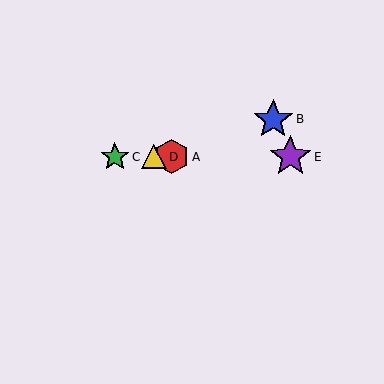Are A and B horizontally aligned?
No, A is at y≈157 and B is at y≈119.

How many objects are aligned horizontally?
4 objects (A, C, D, E) are aligned horizontally.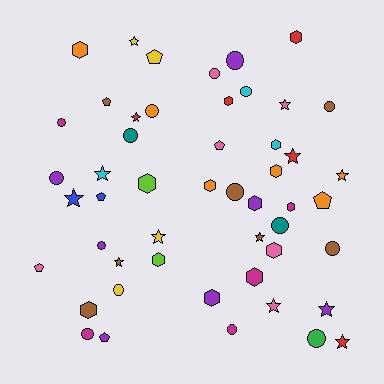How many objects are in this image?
There are 50 objects.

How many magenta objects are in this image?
There are 5 magenta objects.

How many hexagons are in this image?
There are 14 hexagons.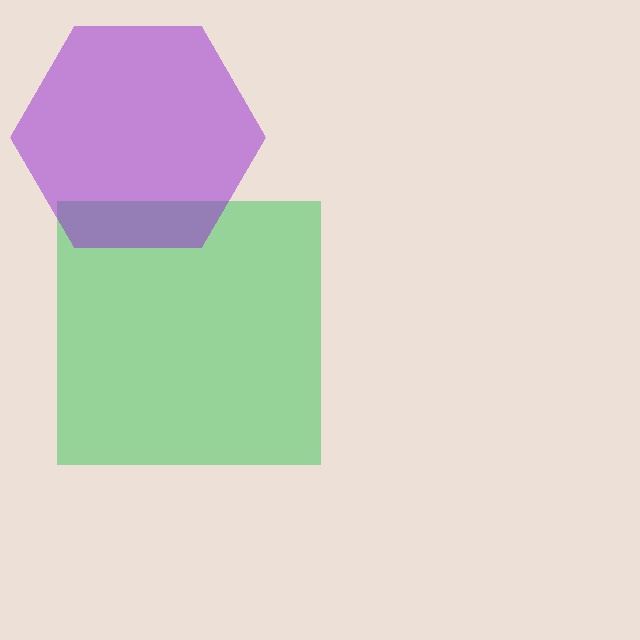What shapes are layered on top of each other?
The layered shapes are: a green square, a purple hexagon.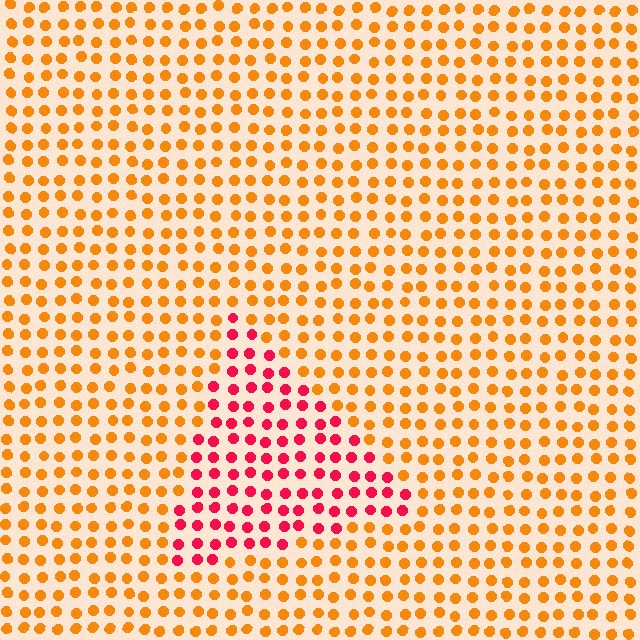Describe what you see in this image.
The image is filled with small orange elements in a uniform arrangement. A triangle-shaped region is visible where the elements are tinted to a slightly different hue, forming a subtle color boundary.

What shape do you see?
I see a triangle.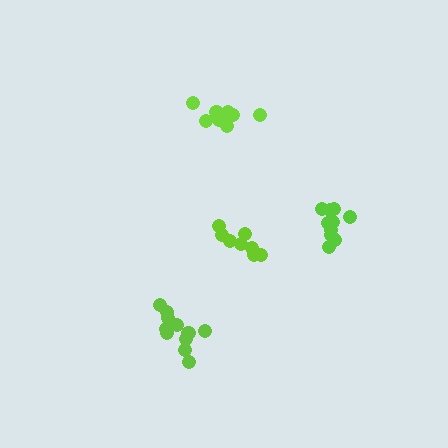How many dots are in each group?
Group 1: 8 dots, Group 2: 9 dots, Group 3: 10 dots, Group 4: 12 dots (39 total).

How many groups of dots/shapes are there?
There are 4 groups.